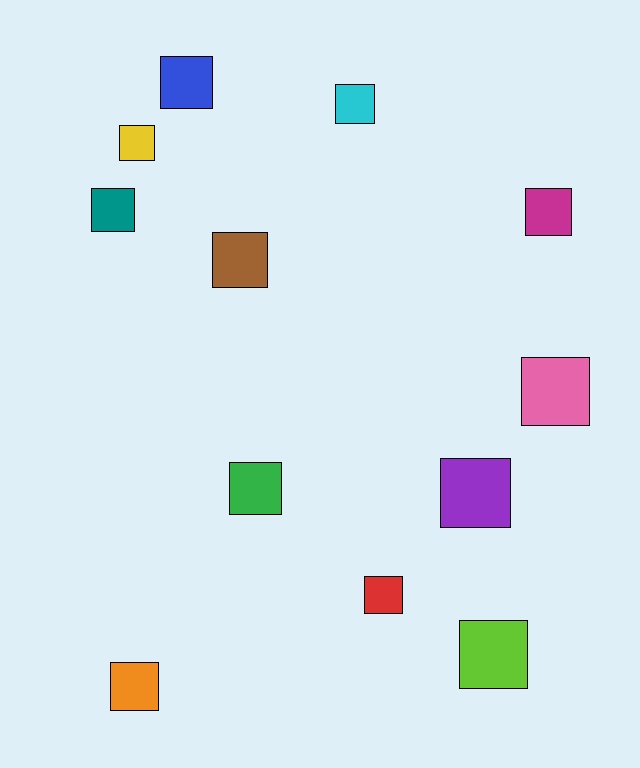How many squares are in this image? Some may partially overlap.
There are 12 squares.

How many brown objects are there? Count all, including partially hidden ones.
There is 1 brown object.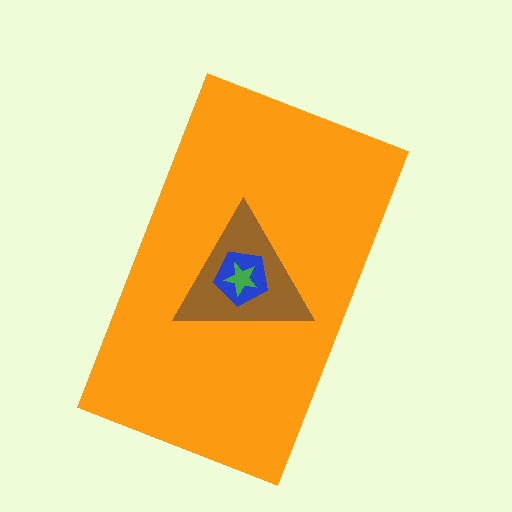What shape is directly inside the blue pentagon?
The green star.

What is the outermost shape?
The orange rectangle.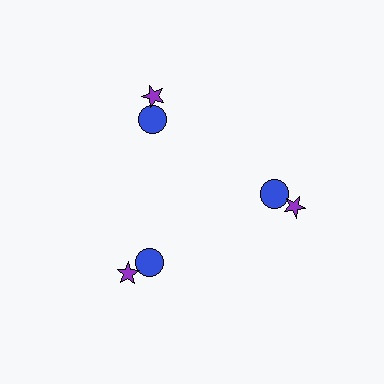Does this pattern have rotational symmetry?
Yes, this pattern has 3-fold rotational symmetry. It looks the same after rotating 120 degrees around the center.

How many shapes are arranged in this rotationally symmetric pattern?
There are 6 shapes, arranged in 3 groups of 2.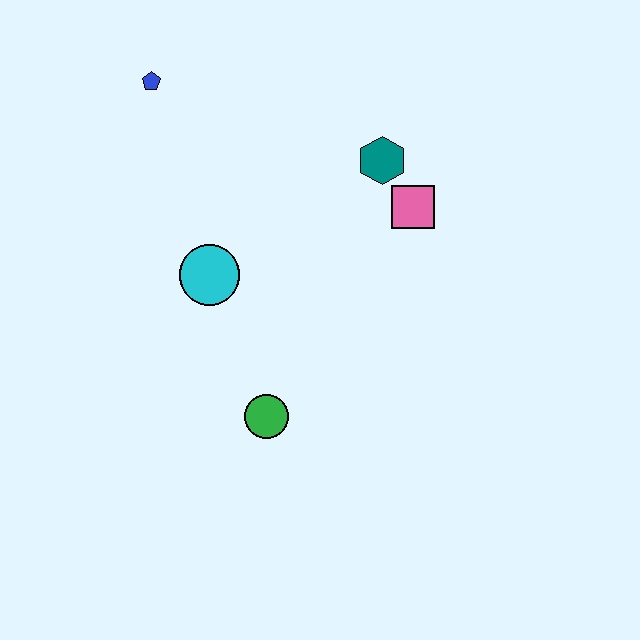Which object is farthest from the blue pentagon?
The green circle is farthest from the blue pentagon.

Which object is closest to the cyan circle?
The green circle is closest to the cyan circle.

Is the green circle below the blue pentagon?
Yes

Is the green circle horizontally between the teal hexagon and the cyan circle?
Yes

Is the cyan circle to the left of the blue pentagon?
No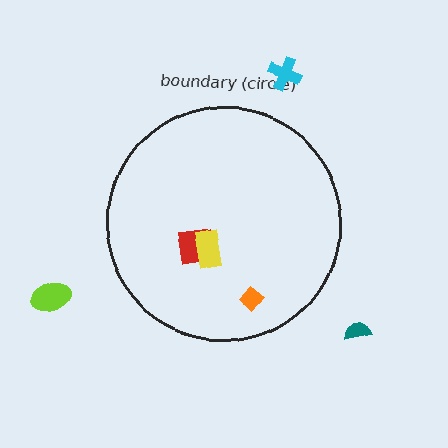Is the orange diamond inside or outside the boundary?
Inside.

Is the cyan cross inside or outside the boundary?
Outside.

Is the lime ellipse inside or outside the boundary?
Outside.